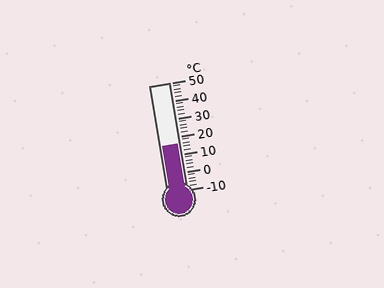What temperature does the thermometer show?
The thermometer shows approximately 16°C.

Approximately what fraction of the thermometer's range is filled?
The thermometer is filled to approximately 45% of its range.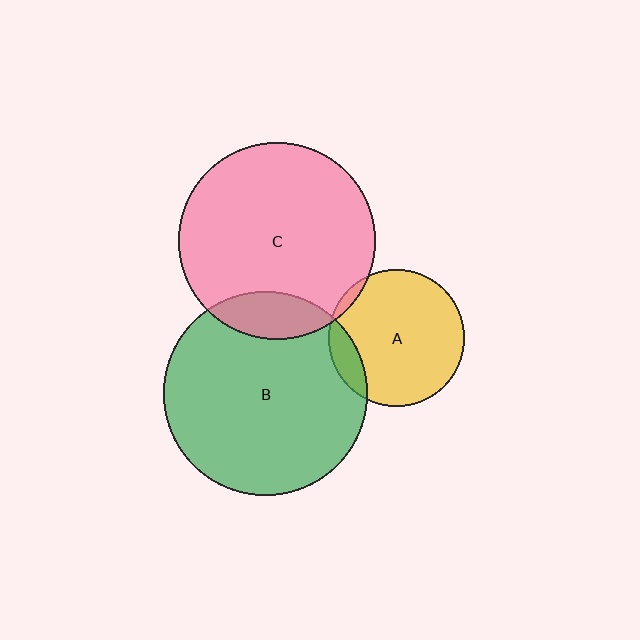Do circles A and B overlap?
Yes.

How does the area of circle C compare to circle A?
Approximately 2.1 times.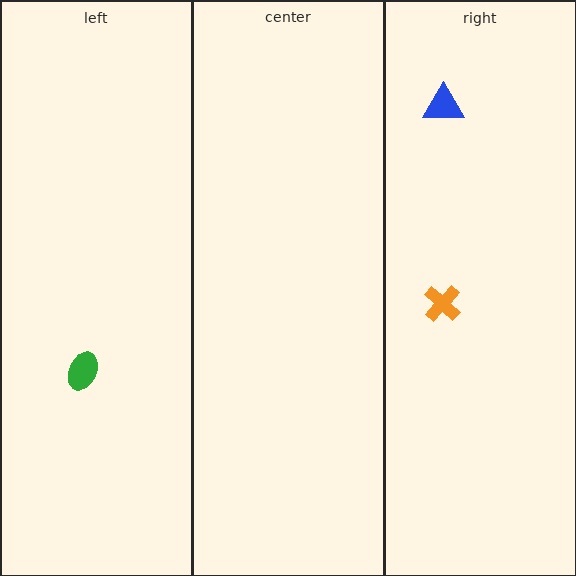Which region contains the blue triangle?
The right region.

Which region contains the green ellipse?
The left region.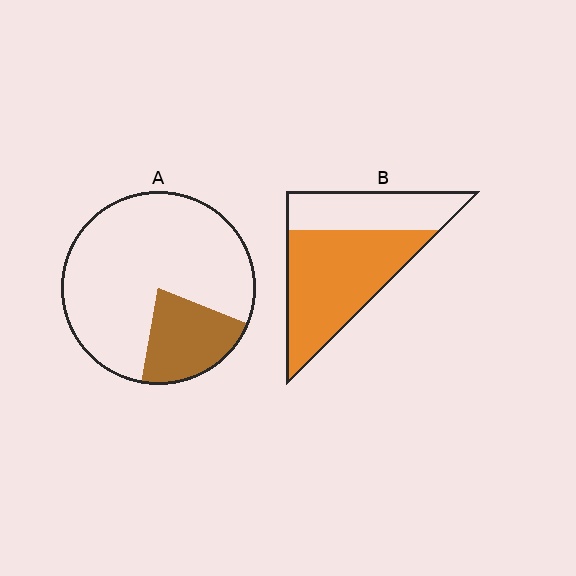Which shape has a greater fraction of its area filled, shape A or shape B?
Shape B.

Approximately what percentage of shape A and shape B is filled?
A is approximately 20% and B is approximately 65%.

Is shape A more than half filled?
No.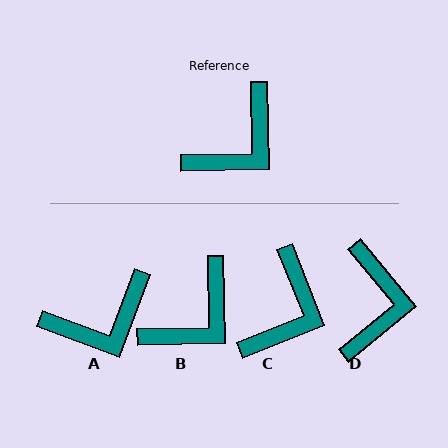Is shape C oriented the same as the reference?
No, it is off by about 21 degrees.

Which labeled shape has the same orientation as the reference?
B.